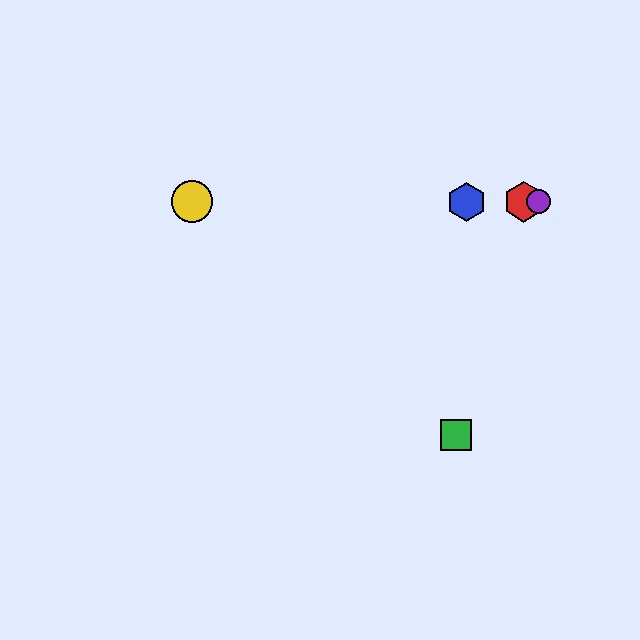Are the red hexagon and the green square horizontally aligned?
No, the red hexagon is at y≈202 and the green square is at y≈435.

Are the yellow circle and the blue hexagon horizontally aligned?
Yes, both are at y≈202.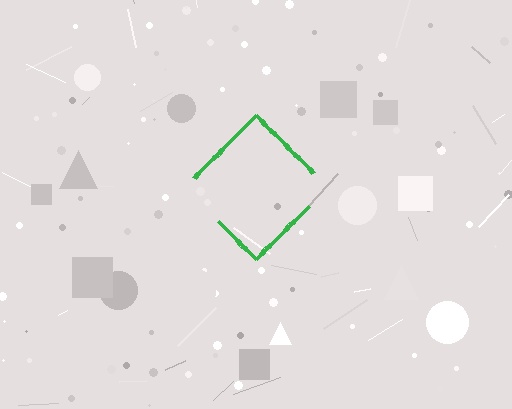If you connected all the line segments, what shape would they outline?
They would outline a diamond.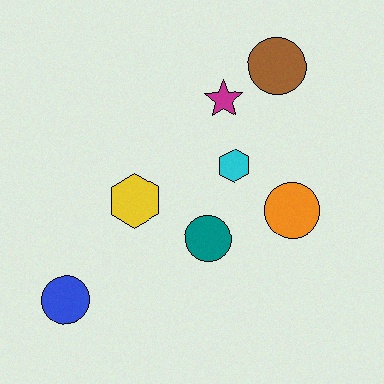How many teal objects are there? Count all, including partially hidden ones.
There is 1 teal object.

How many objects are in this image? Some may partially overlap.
There are 7 objects.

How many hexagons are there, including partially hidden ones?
There are 2 hexagons.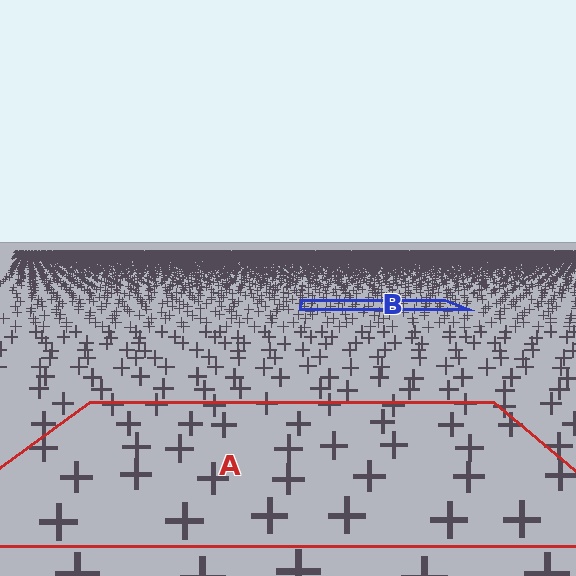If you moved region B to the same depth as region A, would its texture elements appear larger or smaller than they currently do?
They would appear larger. At a closer depth, the same texture elements are projected at a bigger on-screen size.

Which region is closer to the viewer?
Region A is closer. The texture elements there are larger and more spread out.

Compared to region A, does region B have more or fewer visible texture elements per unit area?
Region B has more texture elements per unit area — they are packed more densely because it is farther away.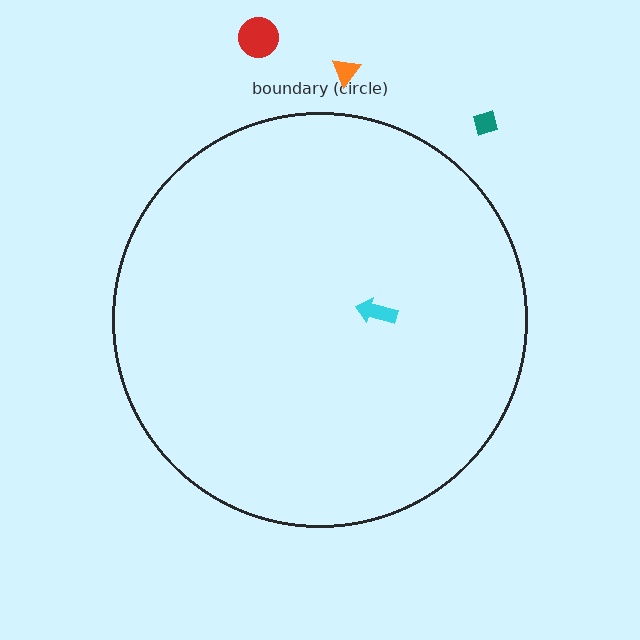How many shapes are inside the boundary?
1 inside, 3 outside.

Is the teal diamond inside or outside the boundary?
Outside.